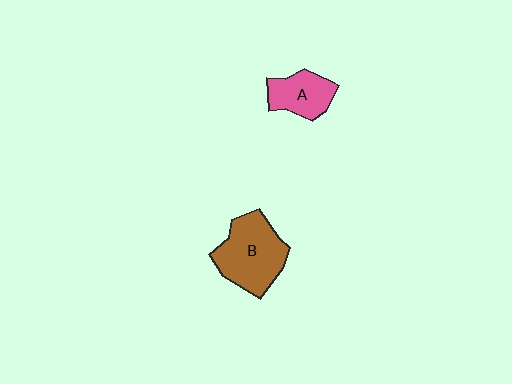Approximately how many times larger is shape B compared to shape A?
Approximately 1.7 times.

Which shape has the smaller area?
Shape A (pink).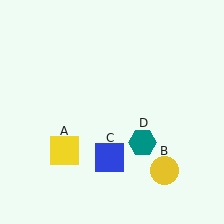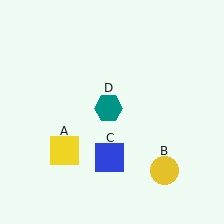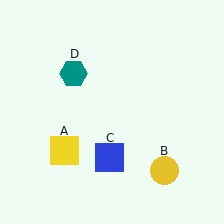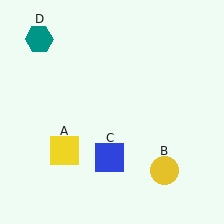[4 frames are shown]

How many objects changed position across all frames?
1 object changed position: teal hexagon (object D).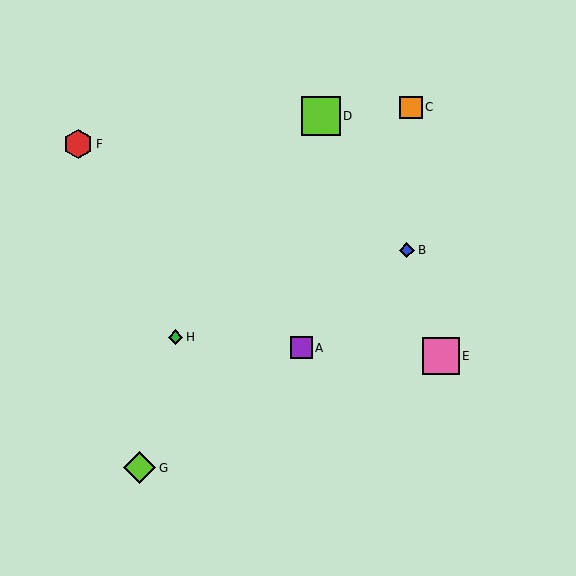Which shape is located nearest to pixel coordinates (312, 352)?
The purple square (labeled A) at (301, 348) is nearest to that location.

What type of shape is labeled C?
Shape C is an orange square.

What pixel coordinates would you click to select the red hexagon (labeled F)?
Click at (78, 144) to select the red hexagon F.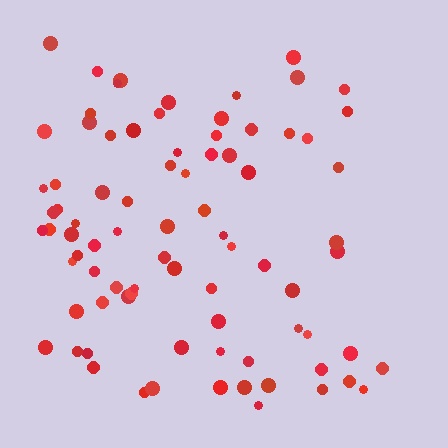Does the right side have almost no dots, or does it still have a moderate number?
Still a moderate number, just noticeably fewer than the left.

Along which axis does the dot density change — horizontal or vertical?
Horizontal.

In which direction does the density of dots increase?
From right to left, with the left side densest.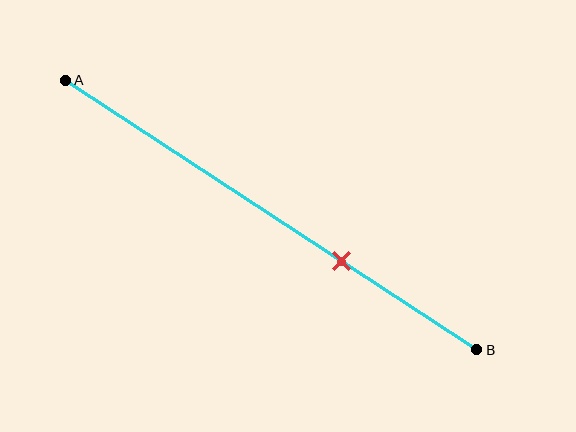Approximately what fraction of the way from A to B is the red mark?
The red mark is approximately 65% of the way from A to B.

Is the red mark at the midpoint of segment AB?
No, the mark is at about 65% from A, not at the 50% midpoint.